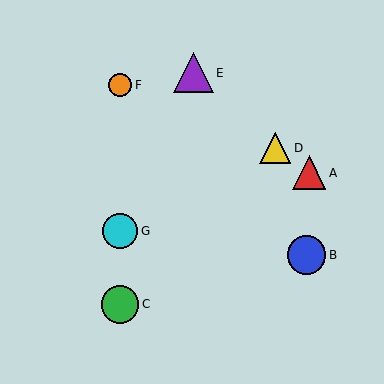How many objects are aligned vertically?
3 objects (C, F, G) are aligned vertically.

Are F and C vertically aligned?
Yes, both are at x≈120.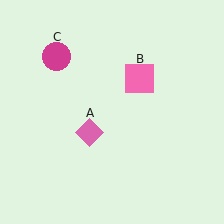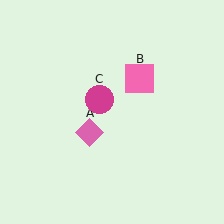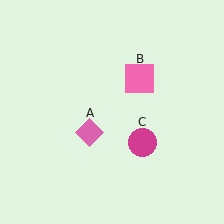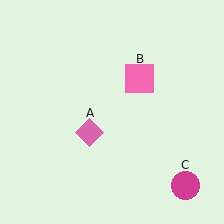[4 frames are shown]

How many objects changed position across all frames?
1 object changed position: magenta circle (object C).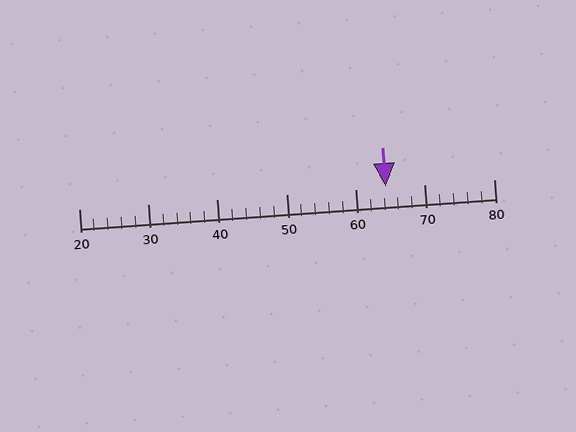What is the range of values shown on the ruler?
The ruler shows values from 20 to 80.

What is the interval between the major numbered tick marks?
The major tick marks are spaced 10 units apart.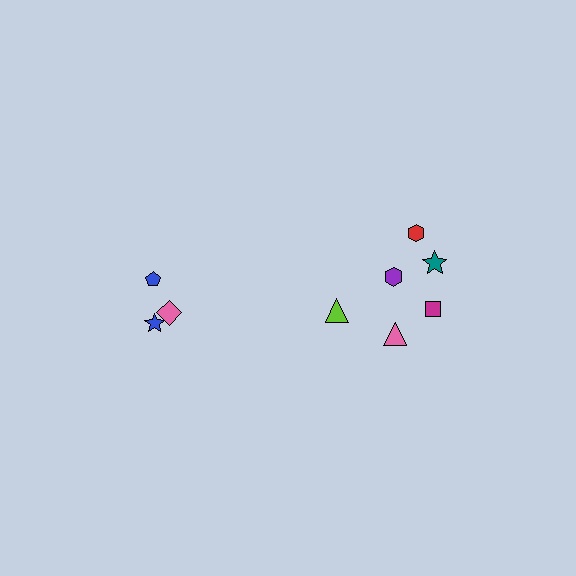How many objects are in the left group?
There are 3 objects.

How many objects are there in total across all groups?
There are 9 objects.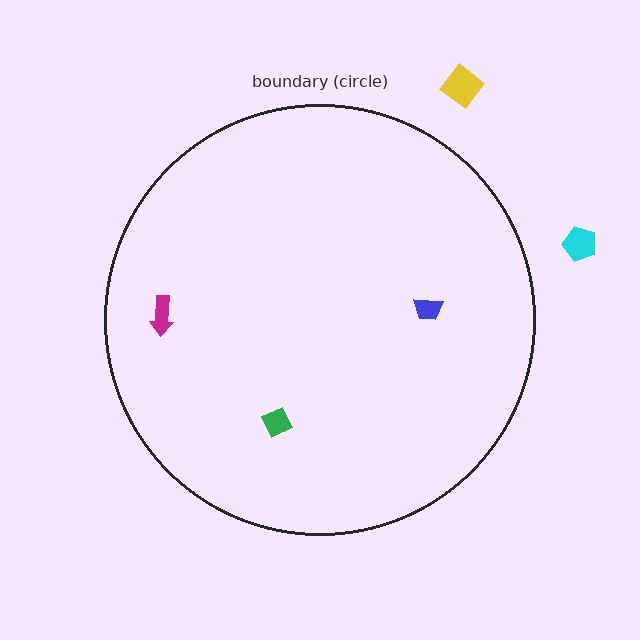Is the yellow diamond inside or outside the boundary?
Outside.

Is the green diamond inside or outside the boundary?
Inside.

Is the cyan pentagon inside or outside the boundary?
Outside.